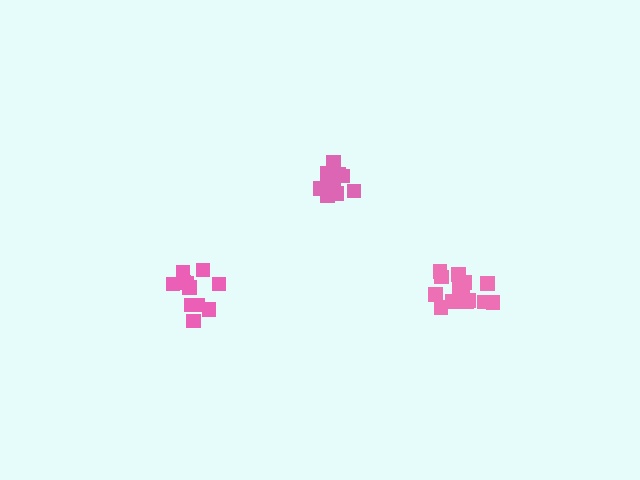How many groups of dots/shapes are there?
There are 3 groups.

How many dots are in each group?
Group 1: 11 dots, Group 2: 11 dots, Group 3: 15 dots (37 total).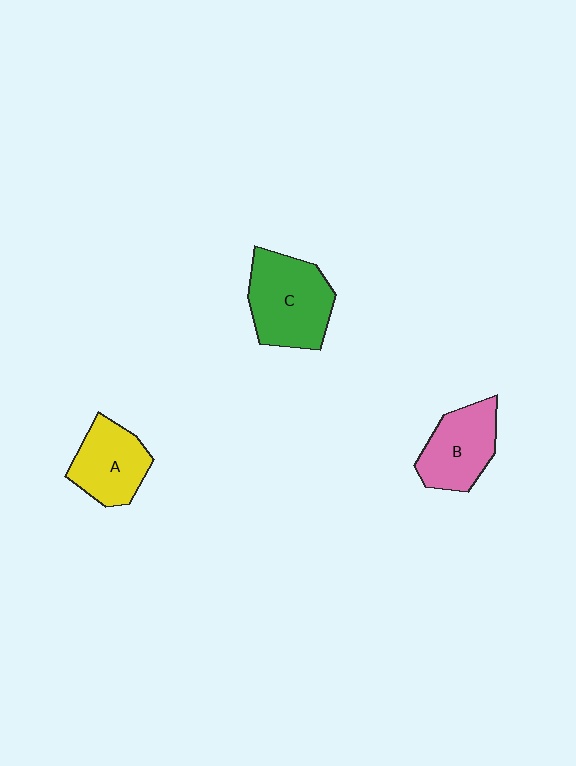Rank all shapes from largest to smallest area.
From largest to smallest: C (green), B (pink), A (yellow).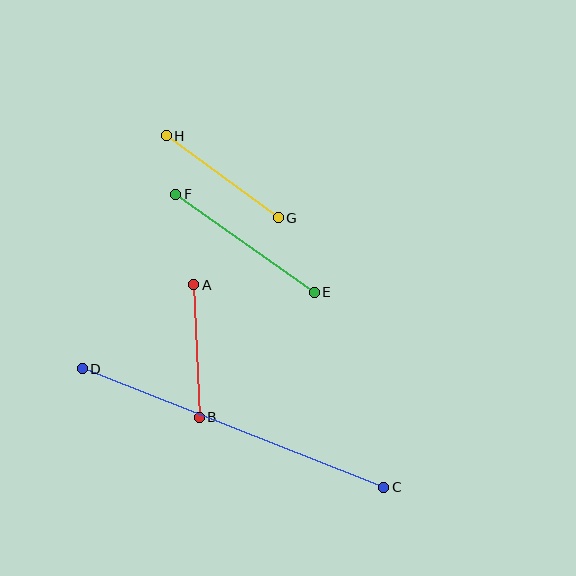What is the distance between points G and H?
The distance is approximately 139 pixels.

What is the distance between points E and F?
The distance is approximately 170 pixels.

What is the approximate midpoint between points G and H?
The midpoint is at approximately (222, 177) pixels.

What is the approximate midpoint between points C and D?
The midpoint is at approximately (233, 428) pixels.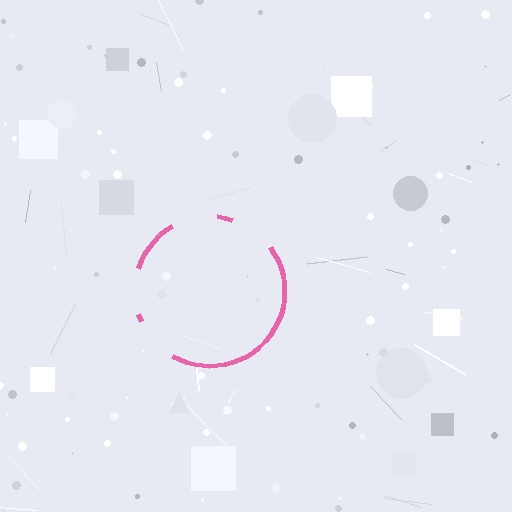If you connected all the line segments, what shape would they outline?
They would outline a circle.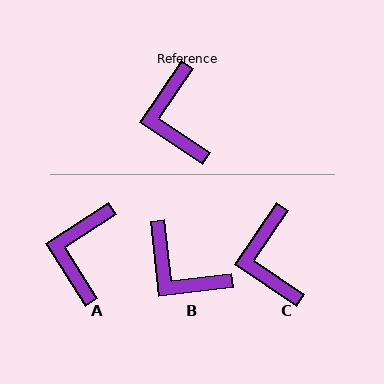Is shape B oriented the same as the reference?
No, it is off by about 41 degrees.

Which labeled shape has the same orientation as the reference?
C.